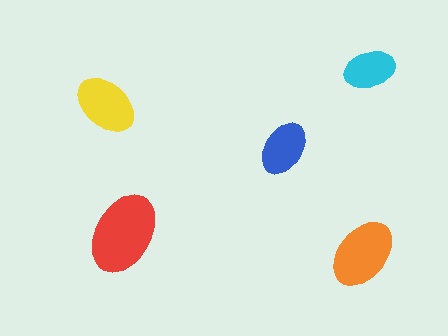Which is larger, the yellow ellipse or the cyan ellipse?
The yellow one.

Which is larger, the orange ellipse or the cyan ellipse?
The orange one.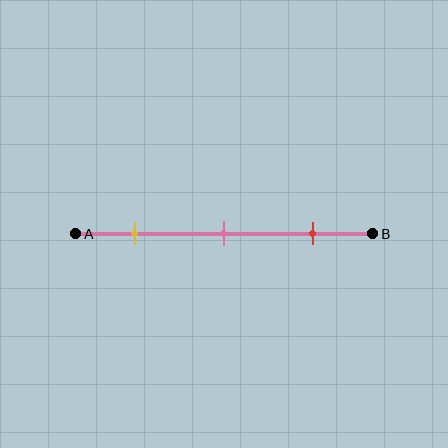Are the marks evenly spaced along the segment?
Yes, the marks are approximately evenly spaced.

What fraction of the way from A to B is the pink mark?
The pink mark is approximately 50% (0.5) of the way from A to B.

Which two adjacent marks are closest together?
The yellow and pink marks are the closest adjacent pair.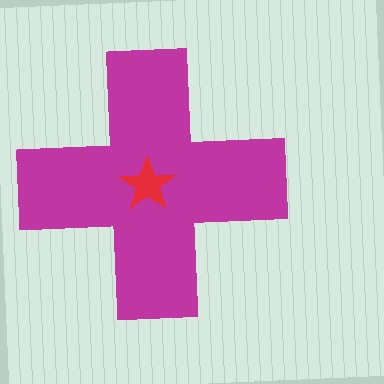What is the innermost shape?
The red star.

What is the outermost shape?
The magenta cross.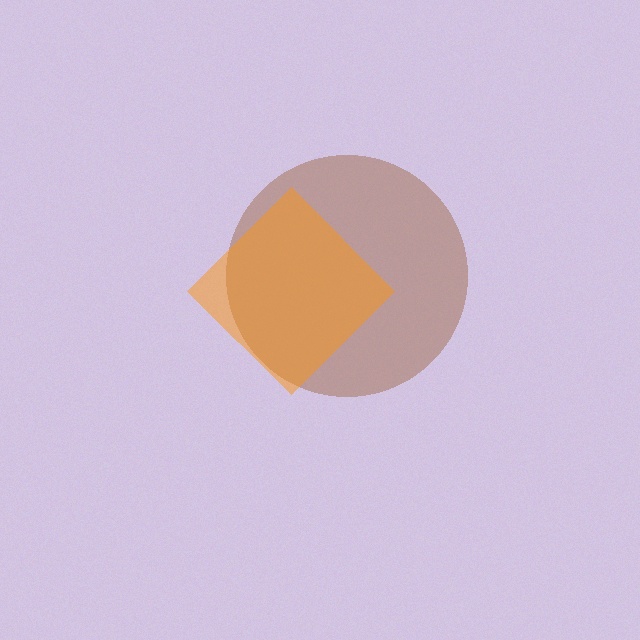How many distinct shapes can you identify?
There are 2 distinct shapes: a brown circle, an orange diamond.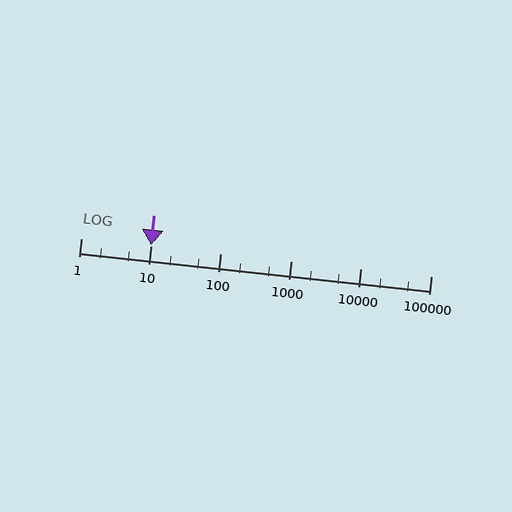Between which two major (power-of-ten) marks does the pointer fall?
The pointer is between 1 and 10.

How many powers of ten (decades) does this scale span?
The scale spans 5 decades, from 1 to 100000.